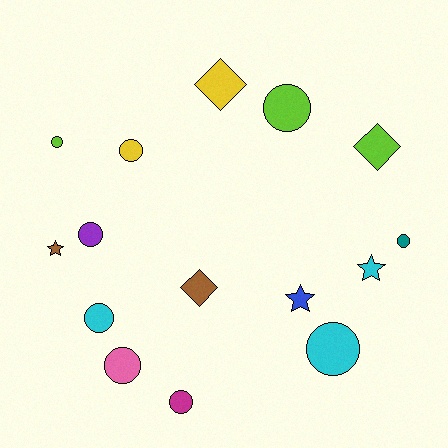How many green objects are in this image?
There are no green objects.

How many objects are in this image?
There are 15 objects.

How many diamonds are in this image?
There are 3 diamonds.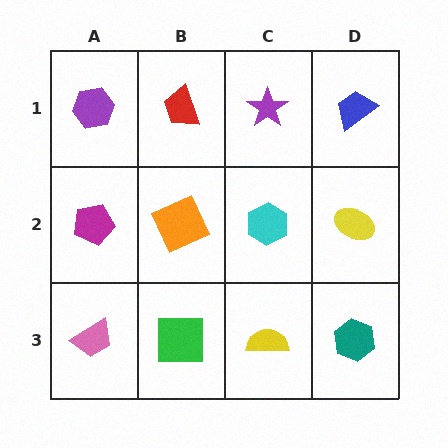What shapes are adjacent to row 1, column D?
A yellow ellipse (row 2, column D), a purple star (row 1, column C).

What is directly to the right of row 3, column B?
A yellow semicircle.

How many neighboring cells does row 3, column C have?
3.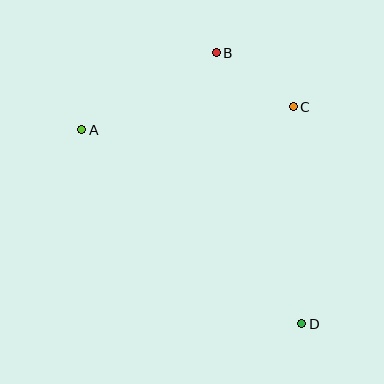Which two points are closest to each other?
Points B and C are closest to each other.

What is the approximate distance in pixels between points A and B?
The distance between A and B is approximately 155 pixels.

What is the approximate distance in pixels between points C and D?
The distance between C and D is approximately 217 pixels.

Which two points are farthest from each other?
Points A and D are farthest from each other.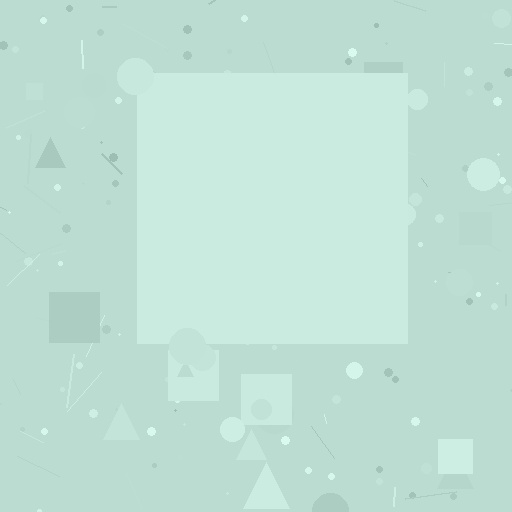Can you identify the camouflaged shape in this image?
The camouflaged shape is a square.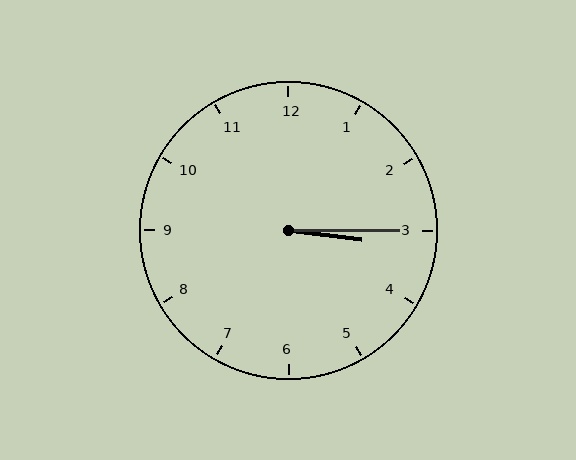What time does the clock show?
3:15.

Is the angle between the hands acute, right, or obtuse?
It is acute.